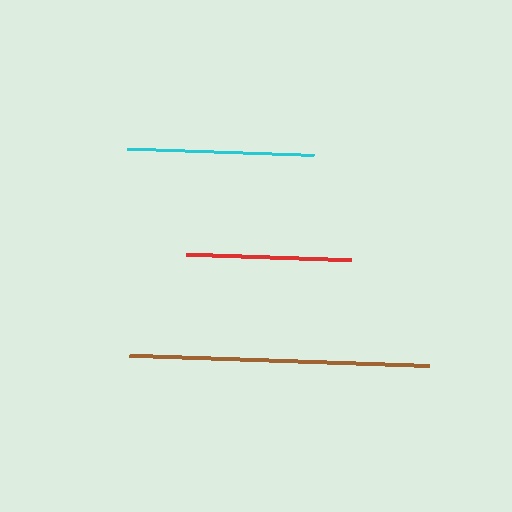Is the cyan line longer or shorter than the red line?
The cyan line is longer than the red line.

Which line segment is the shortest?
The red line is the shortest at approximately 165 pixels.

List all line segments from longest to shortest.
From longest to shortest: brown, cyan, red.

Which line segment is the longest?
The brown line is the longest at approximately 300 pixels.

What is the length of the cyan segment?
The cyan segment is approximately 186 pixels long.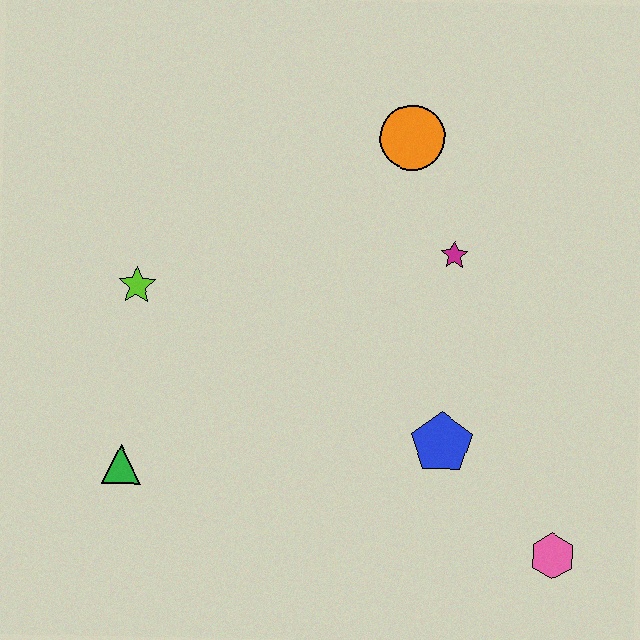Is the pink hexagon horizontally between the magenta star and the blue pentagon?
No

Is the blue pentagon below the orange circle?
Yes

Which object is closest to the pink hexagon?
The blue pentagon is closest to the pink hexagon.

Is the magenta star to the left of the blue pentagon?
No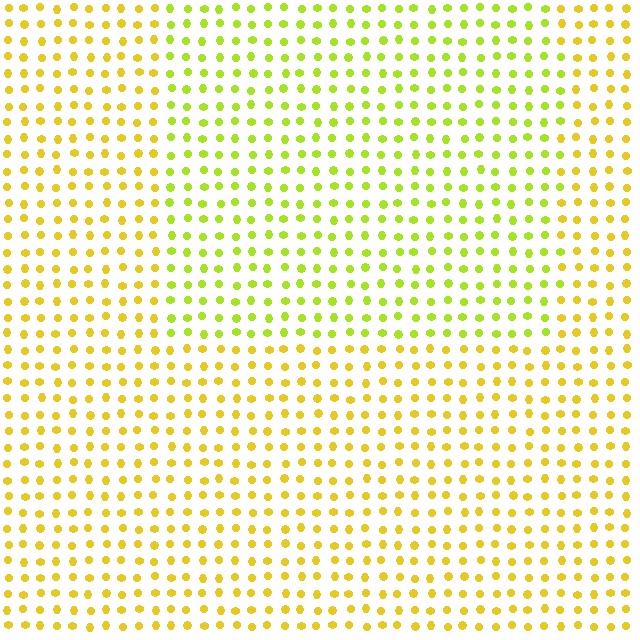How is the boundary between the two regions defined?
The boundary is defined purely by a slight shift in hue (about 29 degrees). Spacing, size, and orientation are identical on both sides.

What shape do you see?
I see a rectangle.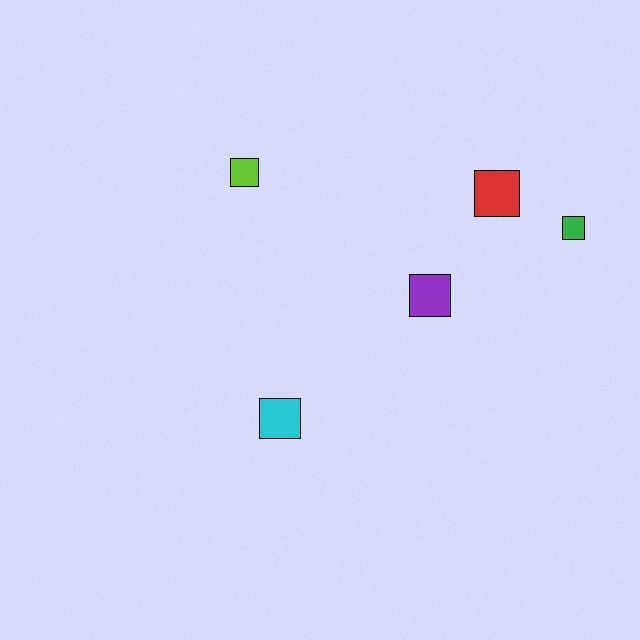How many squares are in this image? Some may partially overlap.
There are 5 squares.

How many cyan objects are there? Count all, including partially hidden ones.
There is 1 cyan object.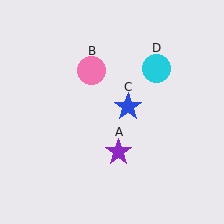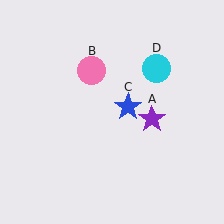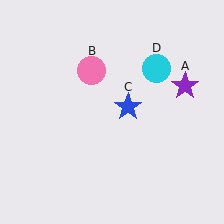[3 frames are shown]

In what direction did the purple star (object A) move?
The purple star (object A) moved up and to the right.